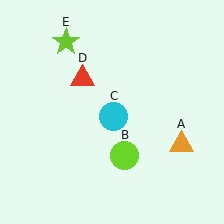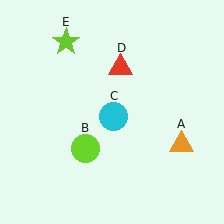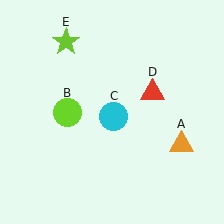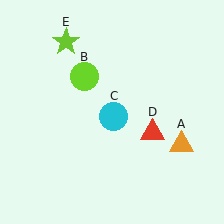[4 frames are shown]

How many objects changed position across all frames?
2 objects changed position: lime circle (object B), red triangle (object D).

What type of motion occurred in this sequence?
The lime circle (object B), red triangle (object D) rotated clockwise around the center of the scene.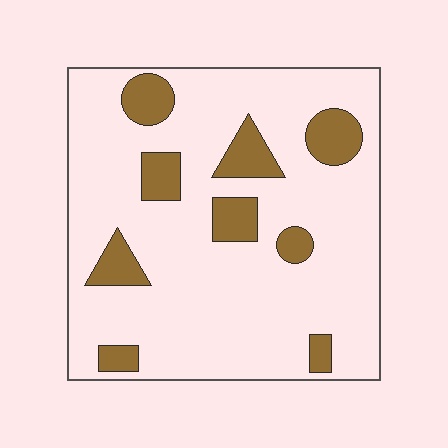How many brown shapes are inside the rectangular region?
9.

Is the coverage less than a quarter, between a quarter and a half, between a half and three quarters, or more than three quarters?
Less than a quarter.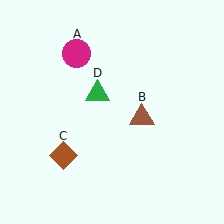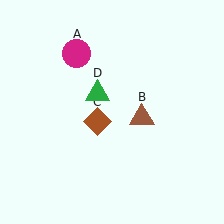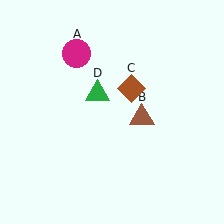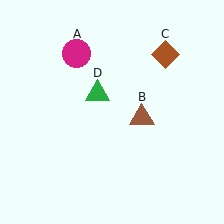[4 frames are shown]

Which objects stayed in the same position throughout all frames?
Magenta circle (object A) and brown triangle (object B) and green triangle (object D) remained stationary.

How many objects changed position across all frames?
1 object changed position: brown diamond (object C).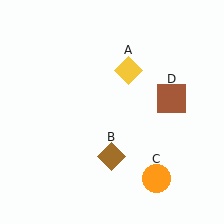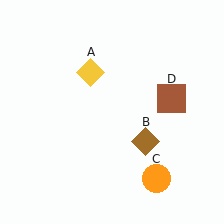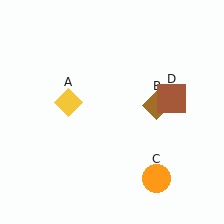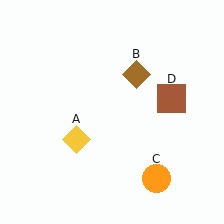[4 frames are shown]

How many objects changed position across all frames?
2 objects changed position: yellow diamond (object A), brown diamond (object B).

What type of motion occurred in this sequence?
The yellow diamond (object A), brown diamond (object B) rotated counterclockwise around the center of the scene.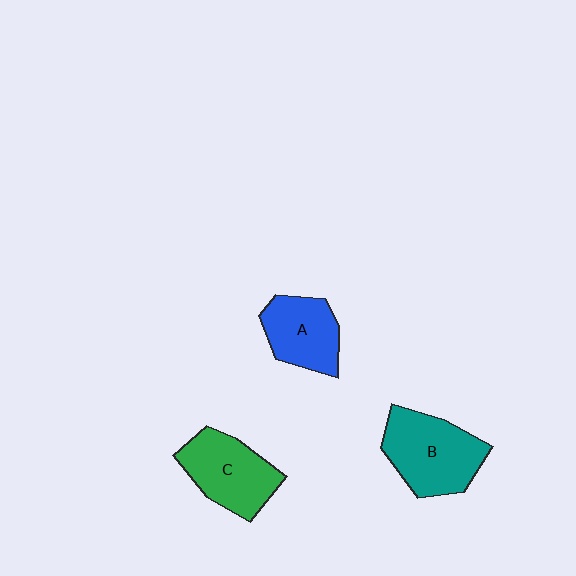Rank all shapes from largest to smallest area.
From largest to smallest: B (teal), C (green), A (blue).